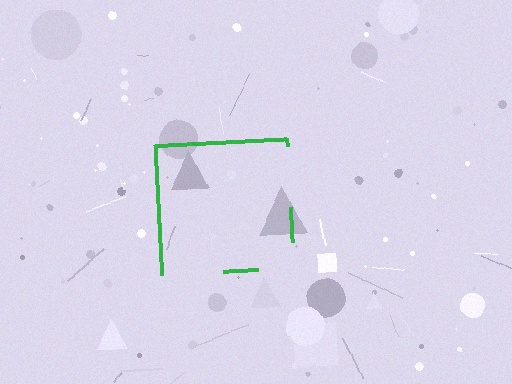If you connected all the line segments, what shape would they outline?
They would outline a square.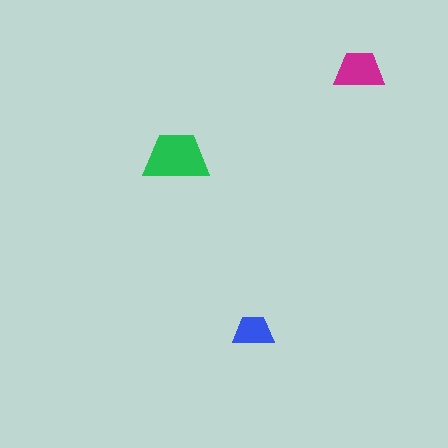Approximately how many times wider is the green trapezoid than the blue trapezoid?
About 1.5 times wider.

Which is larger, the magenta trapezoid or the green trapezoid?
The green one.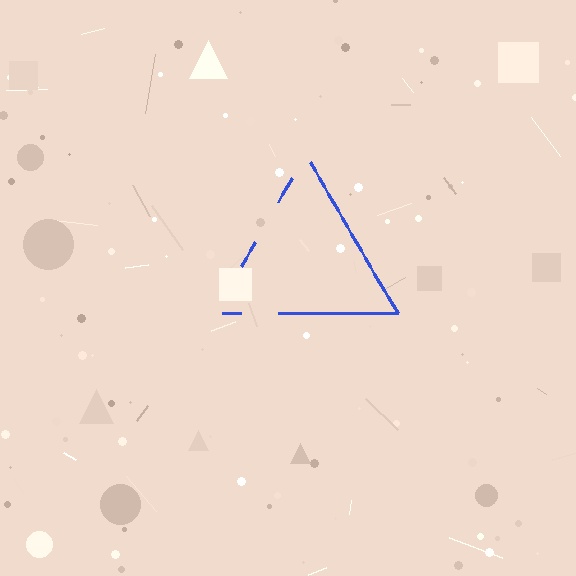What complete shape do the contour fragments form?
The contour fragments form a triangle.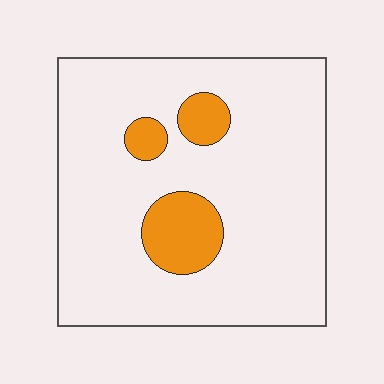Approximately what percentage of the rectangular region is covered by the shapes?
Approximately 15%.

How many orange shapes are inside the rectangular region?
3.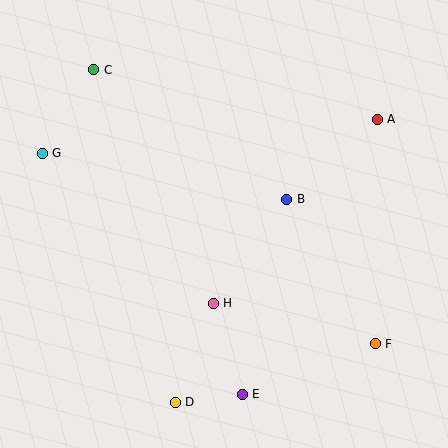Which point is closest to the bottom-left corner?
Point D is closest to the bottom-left corner.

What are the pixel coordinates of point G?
Point G is at (42, 153).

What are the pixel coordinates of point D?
Point D is at (175, 402).